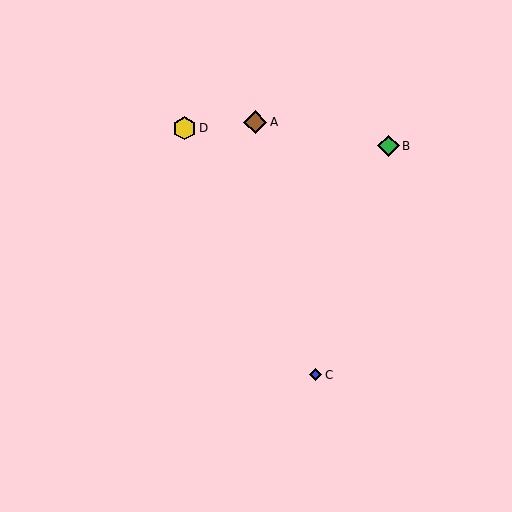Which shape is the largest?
The brown diamond (labeled A) is the largest.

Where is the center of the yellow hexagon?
The center of the yellow hexagon is at (185, 128).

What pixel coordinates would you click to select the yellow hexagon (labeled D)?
Click at (185, 128) to select the yellow hexagon D.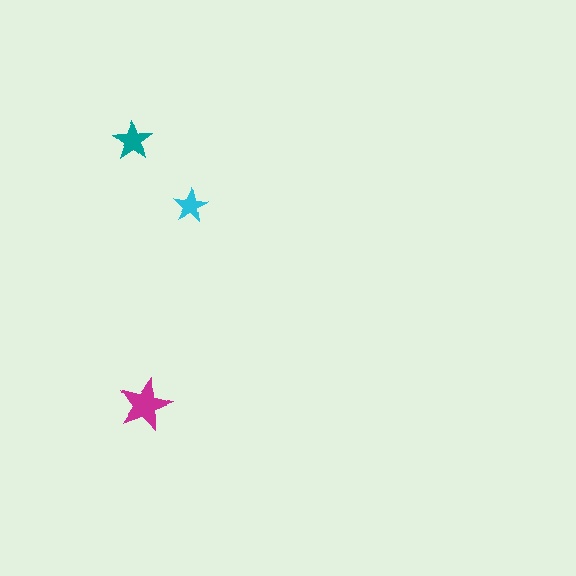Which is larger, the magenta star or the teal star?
The magenta one.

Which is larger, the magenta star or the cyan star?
The magenta one.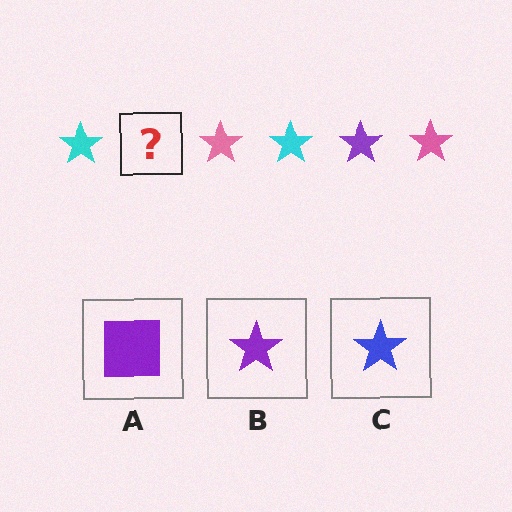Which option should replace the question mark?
Option B.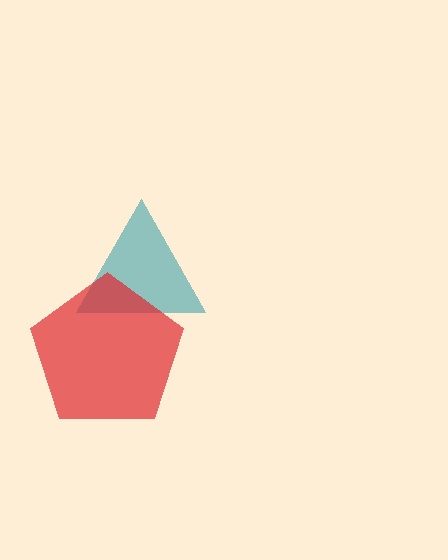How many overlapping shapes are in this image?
There are 2 overlapping shapes in the image.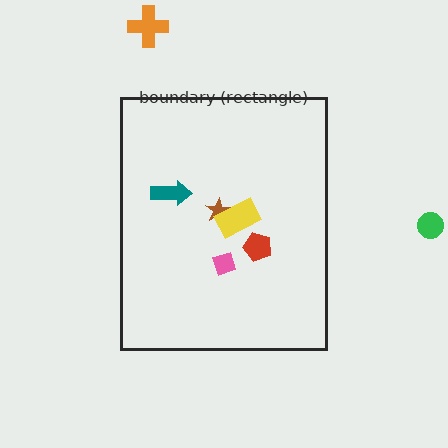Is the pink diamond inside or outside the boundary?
Inside.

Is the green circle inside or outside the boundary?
Outside.